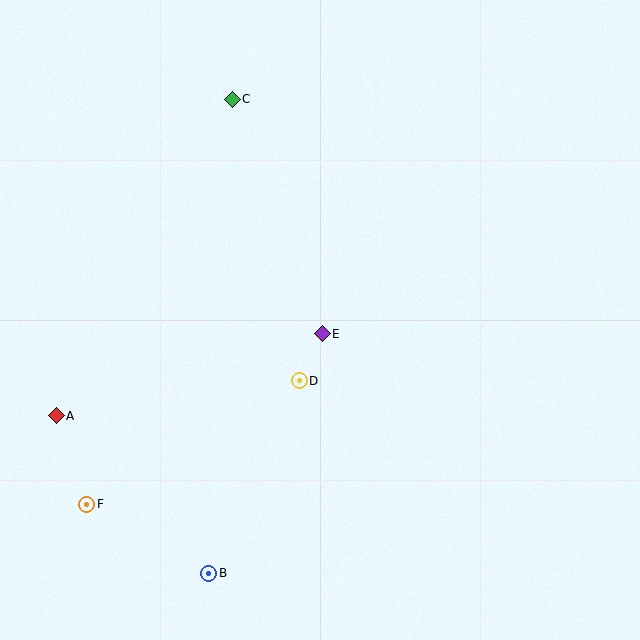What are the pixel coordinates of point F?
Point F is at (87, 504).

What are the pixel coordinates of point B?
Point B is at (209, 573).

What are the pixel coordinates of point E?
Point E is at (322, 334).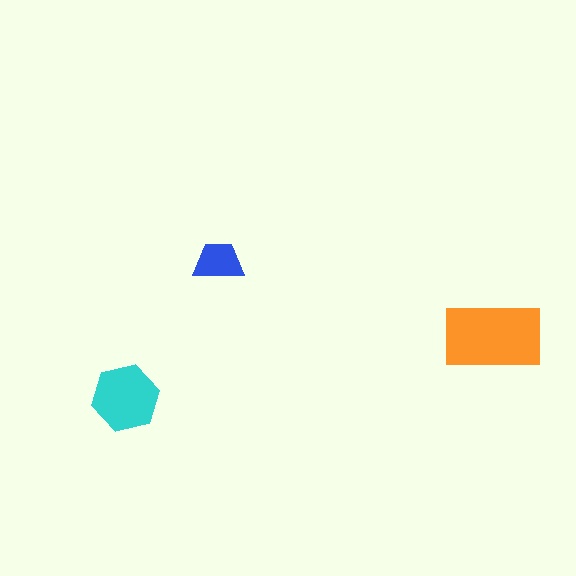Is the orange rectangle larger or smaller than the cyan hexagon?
Larger.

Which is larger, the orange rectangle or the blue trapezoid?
The orange rectangle.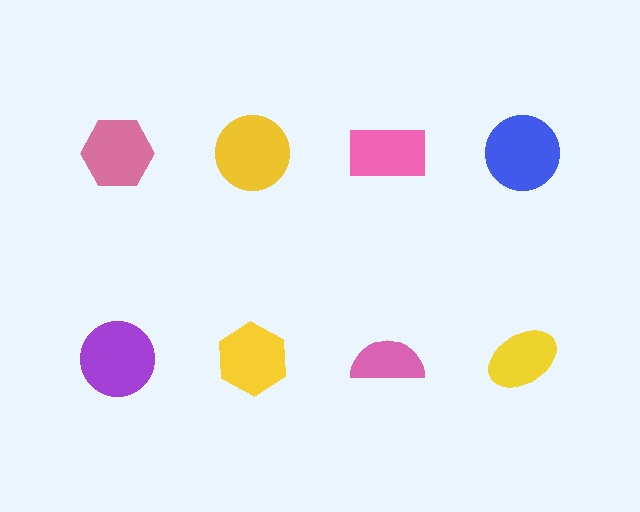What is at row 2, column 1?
A purple circle.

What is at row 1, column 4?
A blue circle.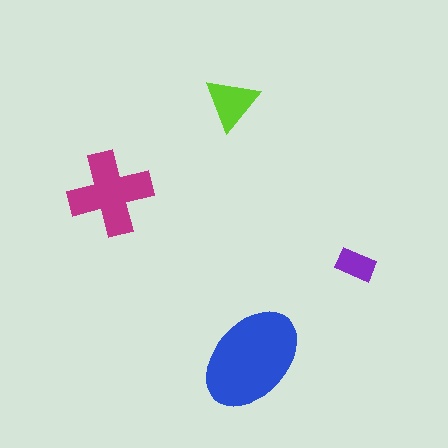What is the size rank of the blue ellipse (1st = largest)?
1st.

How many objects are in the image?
There are 4 objects in the image.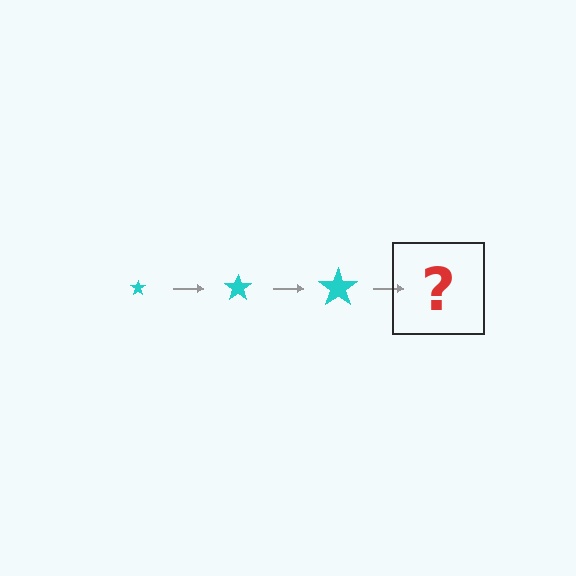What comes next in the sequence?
The next element should be a cyan star, larger than the previous one.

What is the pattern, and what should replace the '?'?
The pattern is that the star gets progressively larger each step. The '?' should be a cyan star, larger than the previous one.